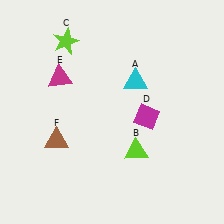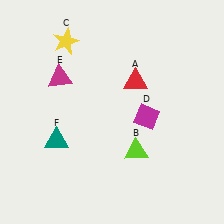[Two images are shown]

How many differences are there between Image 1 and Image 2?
There are 3 differences between the two images.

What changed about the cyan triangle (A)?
In Image 1, A is cyan. In Image 2, it changed to red.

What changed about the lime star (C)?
In Image 1, C is lime. In Image 2, it changed to yellow.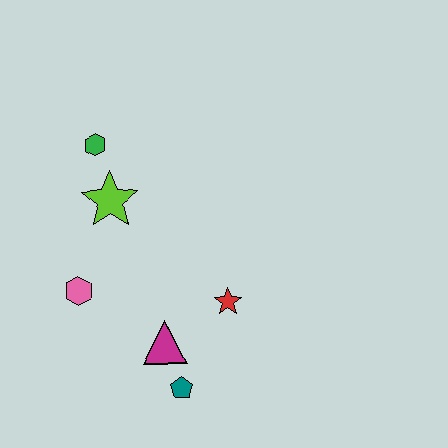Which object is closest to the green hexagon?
The lime star is closest to the green hexagon.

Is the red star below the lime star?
Yes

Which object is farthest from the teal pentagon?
The green hexagon is farthest from the teal pentagon.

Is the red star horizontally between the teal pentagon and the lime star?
No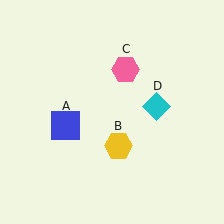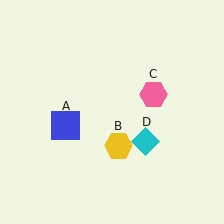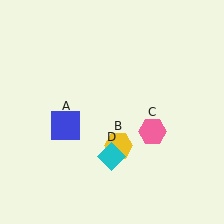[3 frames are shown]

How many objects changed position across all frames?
2 objects changed position: pink hexagon (object C), cyan diamond (object D).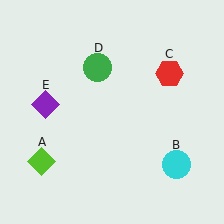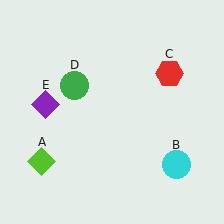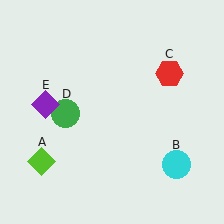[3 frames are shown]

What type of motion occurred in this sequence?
The green circle (object D) rotated counterclockwise around the center of the scene.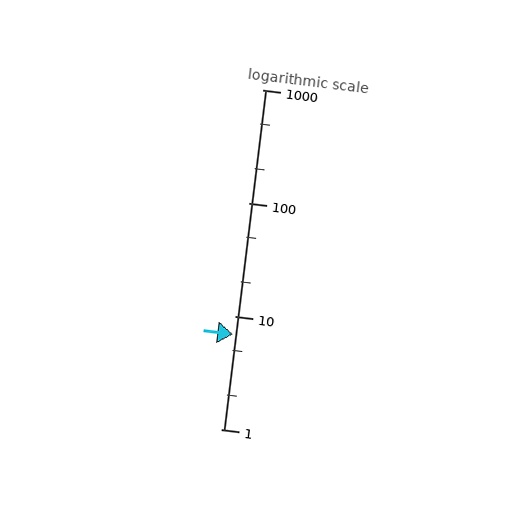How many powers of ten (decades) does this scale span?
The scale spans 3 decades, from 1 to 1000.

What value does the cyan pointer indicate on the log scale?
The pointer indicates approximately 6.9.